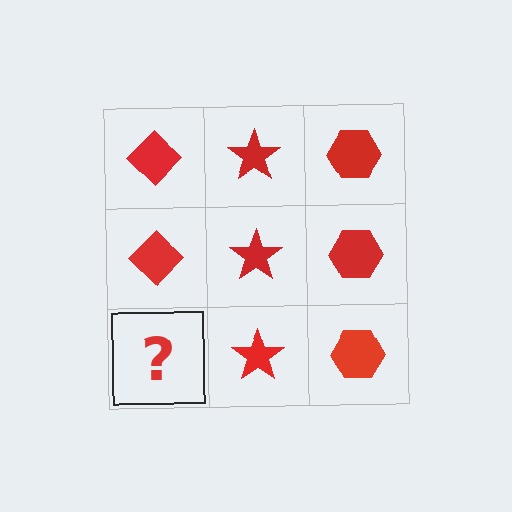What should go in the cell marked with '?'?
The missing cell should contain a red diamond.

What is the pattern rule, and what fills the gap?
The rule is that each column has a consistent shape. The gap should be filled with a red diamond.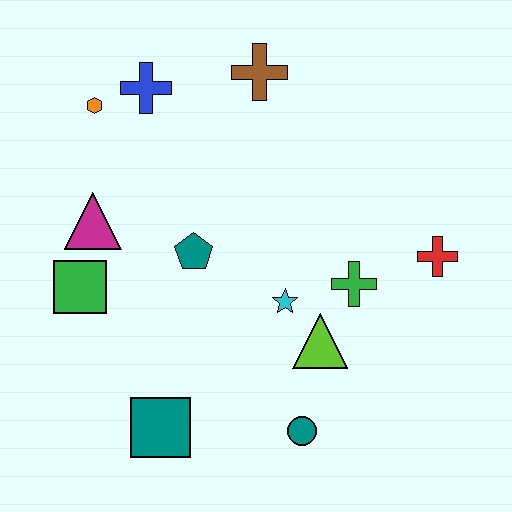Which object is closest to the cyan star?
The lime triangle is closest to the cyan star.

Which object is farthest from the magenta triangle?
The red cross is farthest from the magenta triangle.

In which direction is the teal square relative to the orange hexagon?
The teal square is below the orange hexagon.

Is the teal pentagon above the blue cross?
No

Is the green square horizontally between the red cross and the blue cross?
No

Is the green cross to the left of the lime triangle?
No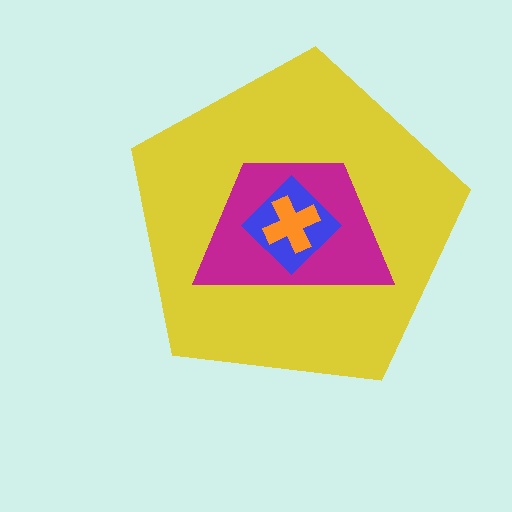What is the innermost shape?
The orange cross.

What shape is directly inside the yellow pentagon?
The magenta trapezoid.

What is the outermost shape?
The yellow pentagon.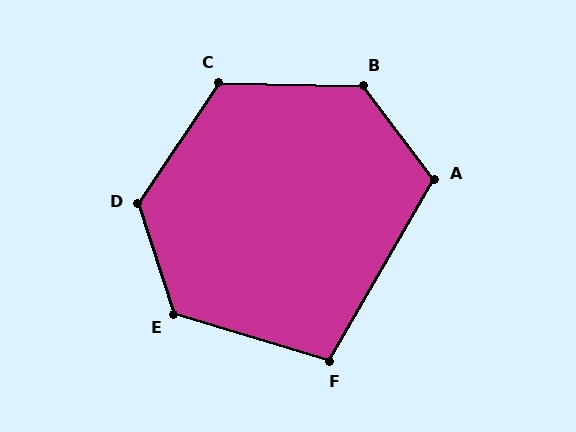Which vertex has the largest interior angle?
D, at approximately 129 degrees.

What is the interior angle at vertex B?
Approximately 128 degrees (obtuse).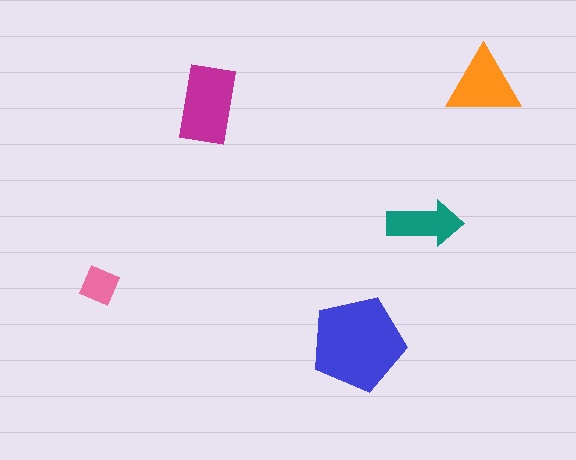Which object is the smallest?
The pink diamond.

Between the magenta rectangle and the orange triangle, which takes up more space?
The magenta rectangle.